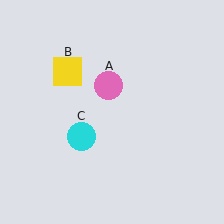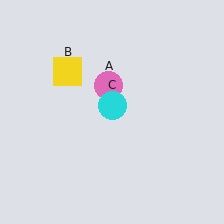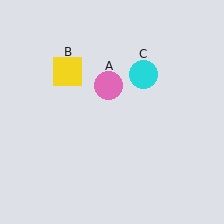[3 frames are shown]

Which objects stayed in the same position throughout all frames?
Pink circle (object A) and yellow square (object B) remained stationary.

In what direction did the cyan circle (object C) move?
The cyan circle (object C) moved up and to the right.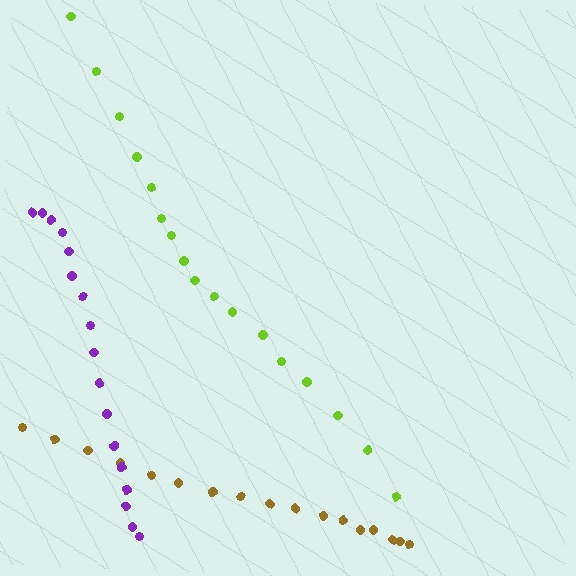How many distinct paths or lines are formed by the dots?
There are 3 distinct paths.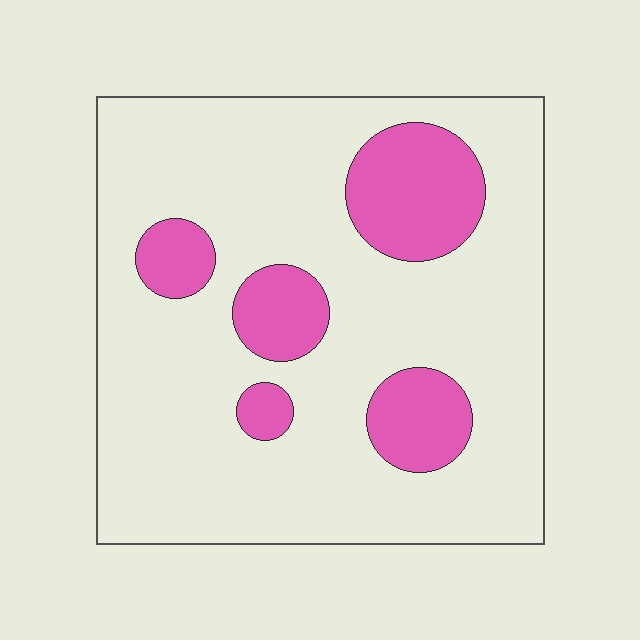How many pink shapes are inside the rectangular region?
5.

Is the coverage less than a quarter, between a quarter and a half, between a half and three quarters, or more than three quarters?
Less than a quarter.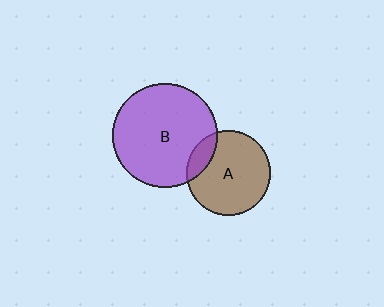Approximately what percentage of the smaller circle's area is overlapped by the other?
Approximately 15%.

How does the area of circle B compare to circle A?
Approximately 1.5 times.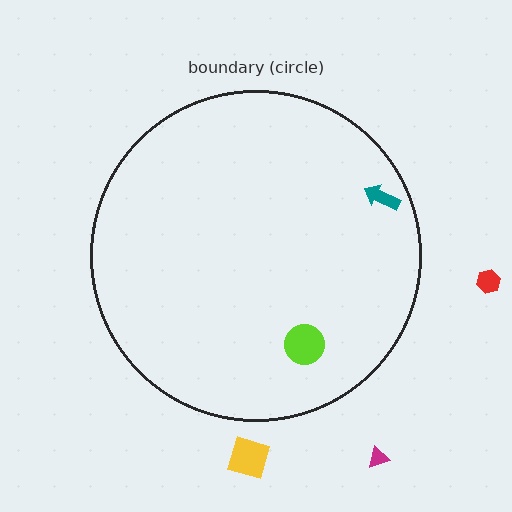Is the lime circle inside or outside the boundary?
Inside.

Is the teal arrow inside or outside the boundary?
Inside.